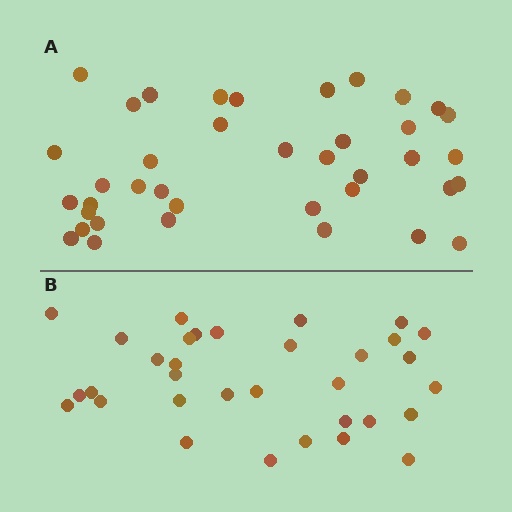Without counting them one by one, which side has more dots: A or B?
Region A (the top region) has more dots.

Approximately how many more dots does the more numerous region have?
Region A has about 6 more dots than region B.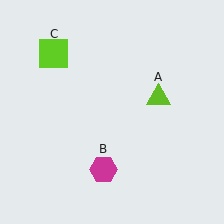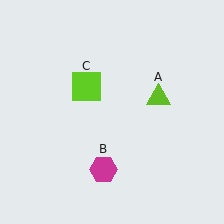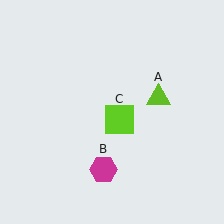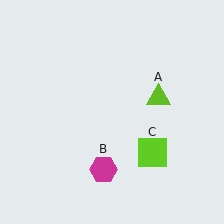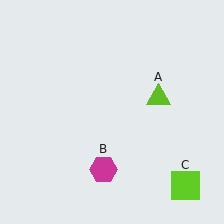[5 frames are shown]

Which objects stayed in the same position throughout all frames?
Lime triangle (object A) and magenta hexagon (object B) remained stationary.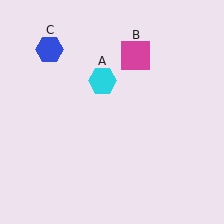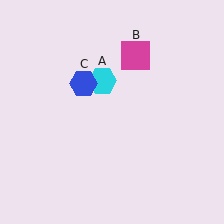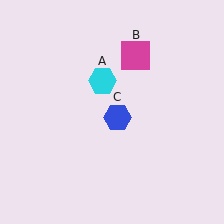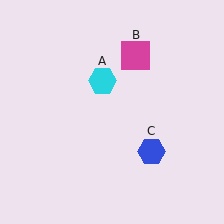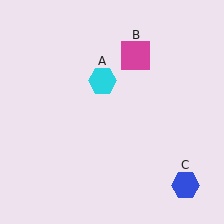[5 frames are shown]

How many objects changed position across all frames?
1 object changed position: blue hexagon (object C).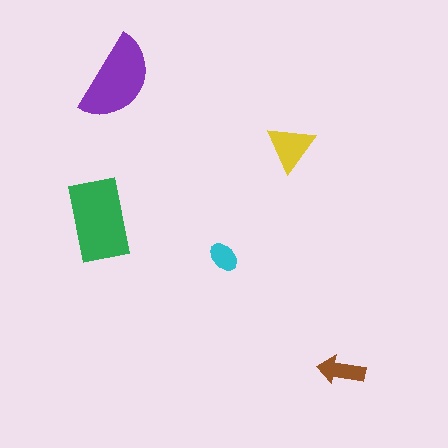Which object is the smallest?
The cyan ellipse.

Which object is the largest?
The green rectangle.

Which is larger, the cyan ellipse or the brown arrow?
The brown arrow.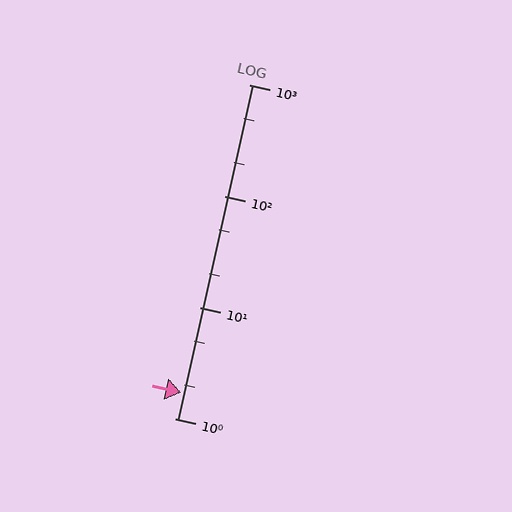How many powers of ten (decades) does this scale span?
The scale spans 3 decades, from 1 to 1000.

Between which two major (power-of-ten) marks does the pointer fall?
The pointer is between 1 and 10.